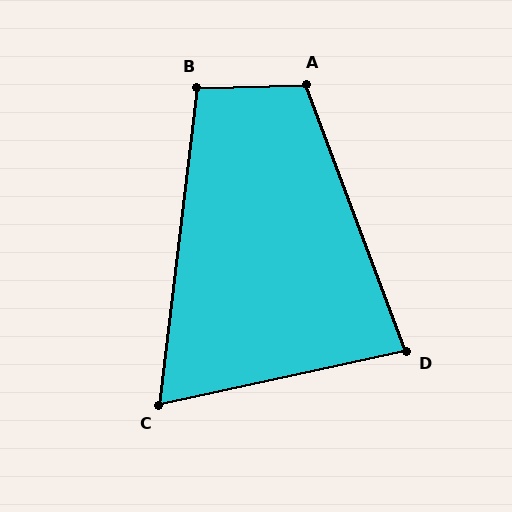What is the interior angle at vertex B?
Approximately 98 degrees (obtuse).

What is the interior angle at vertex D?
Approximately 82 degrees (acute).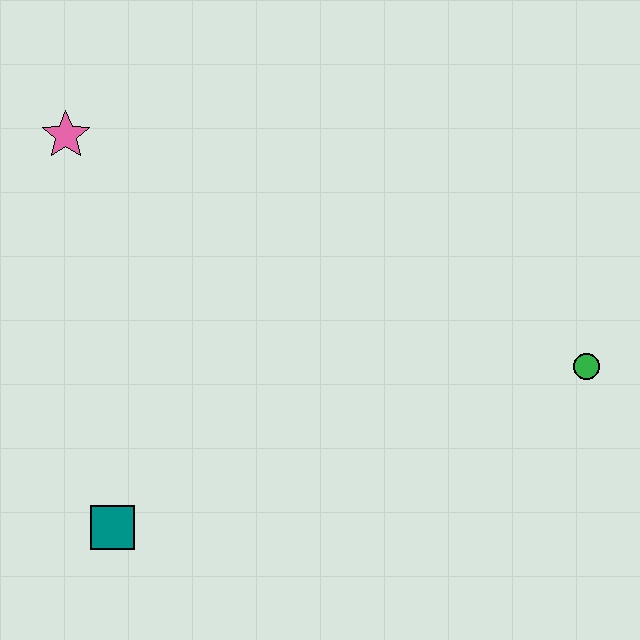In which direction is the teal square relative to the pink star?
The teal square is below the pink star.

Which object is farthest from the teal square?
The green circle is farthest from the teal square.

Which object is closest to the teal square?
The pink star is closest to the teal square.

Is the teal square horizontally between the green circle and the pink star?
Yes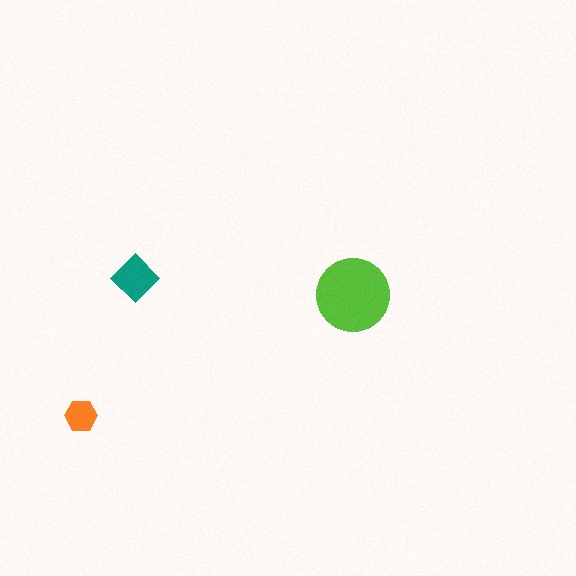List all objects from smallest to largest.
The orange hexagon, the teal diamond, the lime circle.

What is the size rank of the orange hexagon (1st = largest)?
3rd.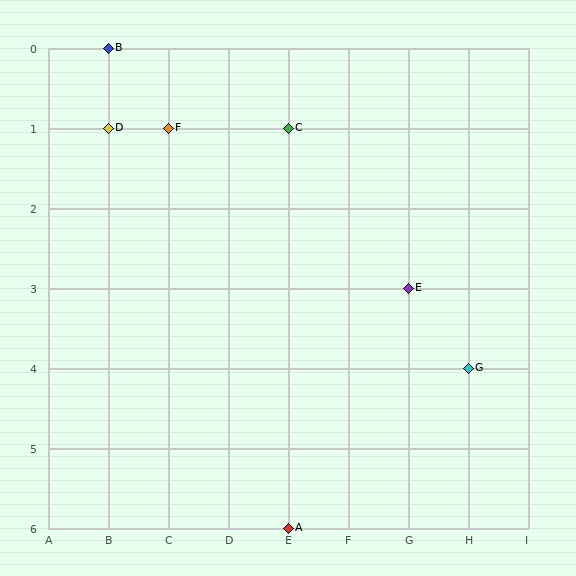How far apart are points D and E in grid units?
Points D and E are 5 columns and 2 rows apart (about 5.4 grid units diagonally).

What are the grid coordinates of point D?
Point D is at grid coordinates (B, 1).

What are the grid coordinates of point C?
Point C is at grid coordinates (E, 1).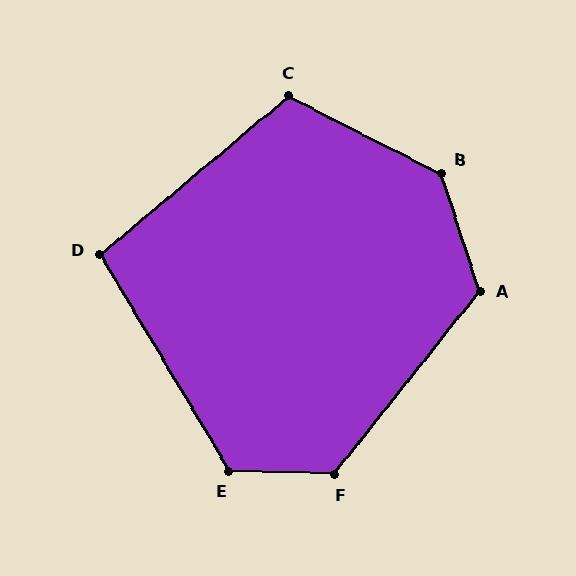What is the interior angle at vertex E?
Approximately 123 degrees (obtuse).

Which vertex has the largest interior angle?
B, at approximately 135 degrees.